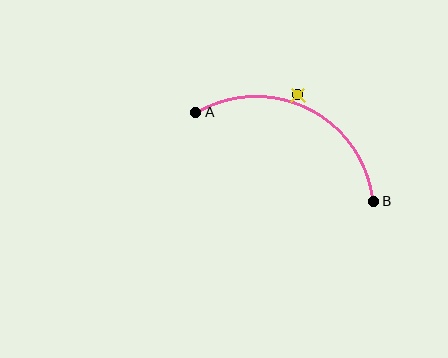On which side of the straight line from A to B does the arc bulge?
The arc bulges above the straight line connecting A and B.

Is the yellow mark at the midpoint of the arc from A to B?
No — the yellow mark does not lie on the arc at all. It sits slightly outside the curve.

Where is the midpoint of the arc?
The arc midpoint is the point on the curve farthest from the straight line joining A and B. It sits above that line.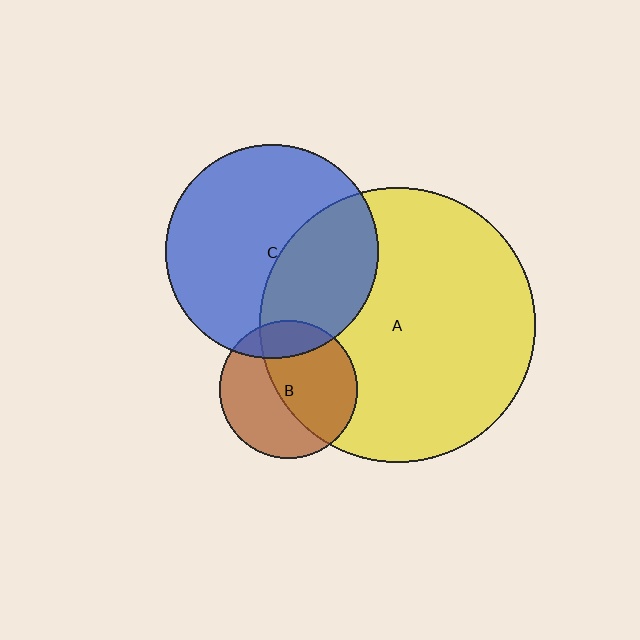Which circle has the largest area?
Circle A (yellow).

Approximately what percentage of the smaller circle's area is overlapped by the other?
Approximately 15%.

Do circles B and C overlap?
Yes.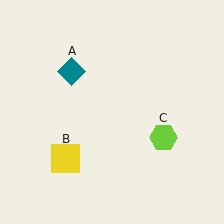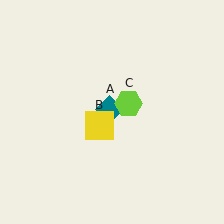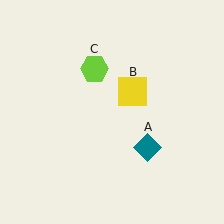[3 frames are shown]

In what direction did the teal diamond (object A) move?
The teal diamond (object A) moved down and to the right.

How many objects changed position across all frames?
3 objects changed position: teal diamond (object A), yellow square (object B), lime hexagon (object C).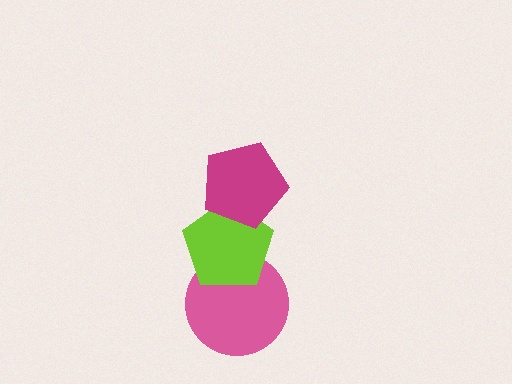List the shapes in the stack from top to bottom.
From top to bottom: the magenta pentagon, the lime pentagon, the pink circle.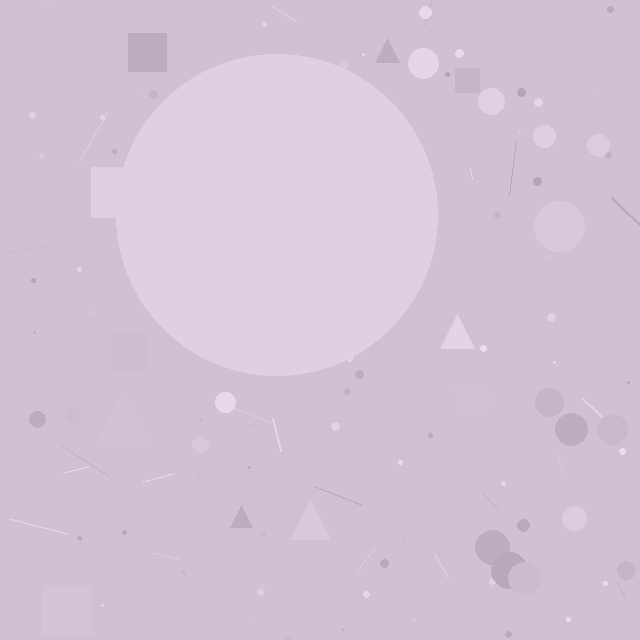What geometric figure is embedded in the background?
A circle is embedded in the background.